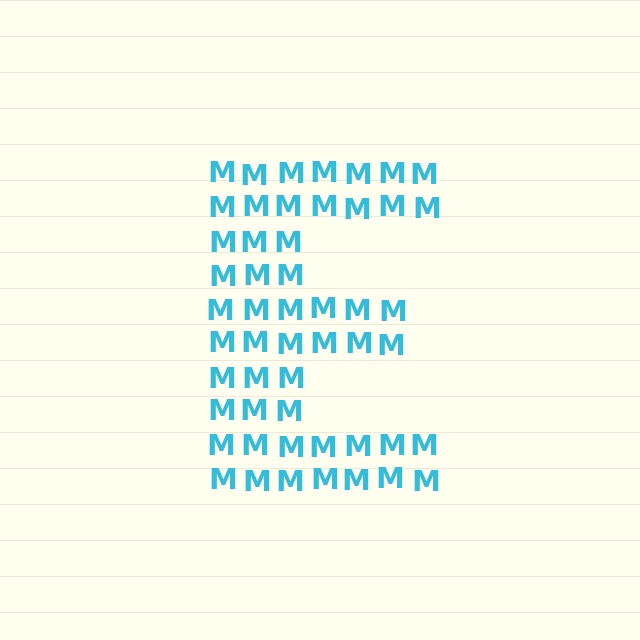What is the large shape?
The large shape is the letter E.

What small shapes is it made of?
It is made of small letter M's.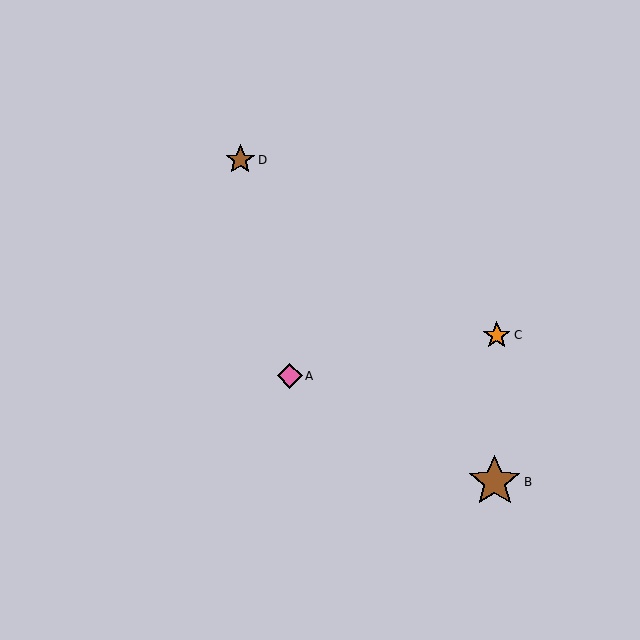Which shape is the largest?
The brown star (labeled B) is the largest.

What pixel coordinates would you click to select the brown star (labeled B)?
Click at (495, 482) to select the brown star B.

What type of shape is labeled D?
Shape D is a brown star.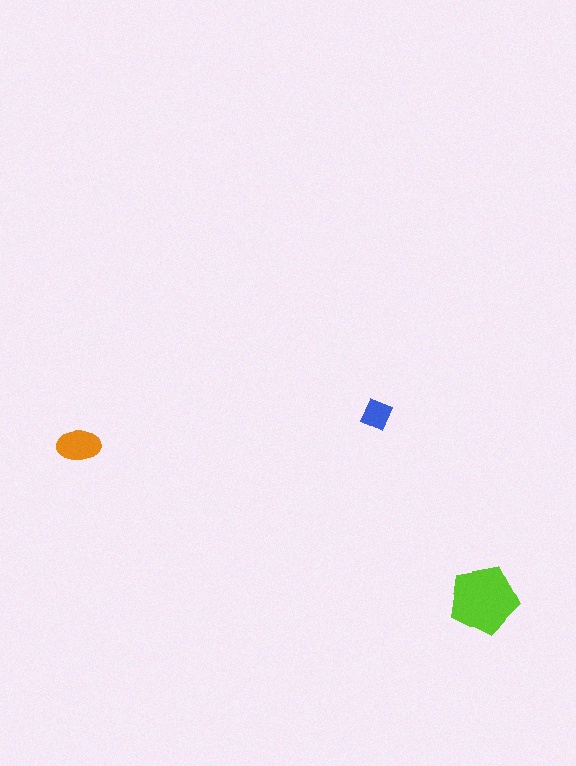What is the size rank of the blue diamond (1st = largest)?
3rd.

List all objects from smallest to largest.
The blue diamond, the orange ellipse, the lime pentagon.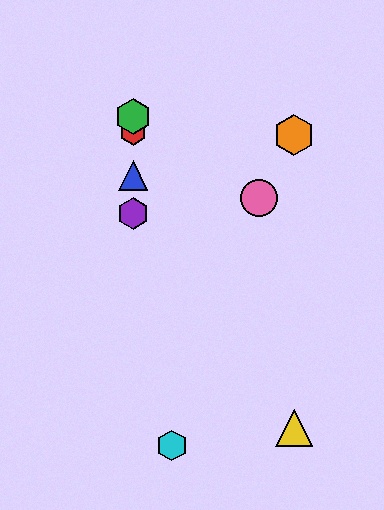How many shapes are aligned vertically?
4 shapes (the red hexagon, the blue triangle, the green hexagon, the purple hexagon) are aligned vertically.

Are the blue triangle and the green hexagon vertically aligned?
Yes, both are at x≈133.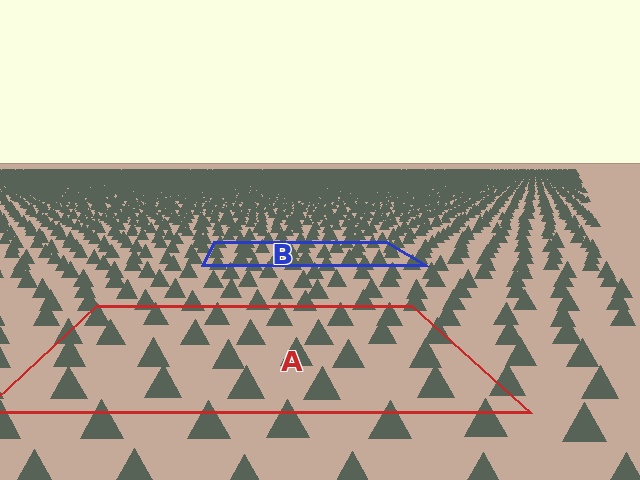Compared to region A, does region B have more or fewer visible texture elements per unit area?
Region B has more texture elements per unit area — they are packed more densely because it is farther away.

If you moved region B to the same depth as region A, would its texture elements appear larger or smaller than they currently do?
They would appear larger. At a closer depth, the same texture elements are projected at a bigger on-screen size.